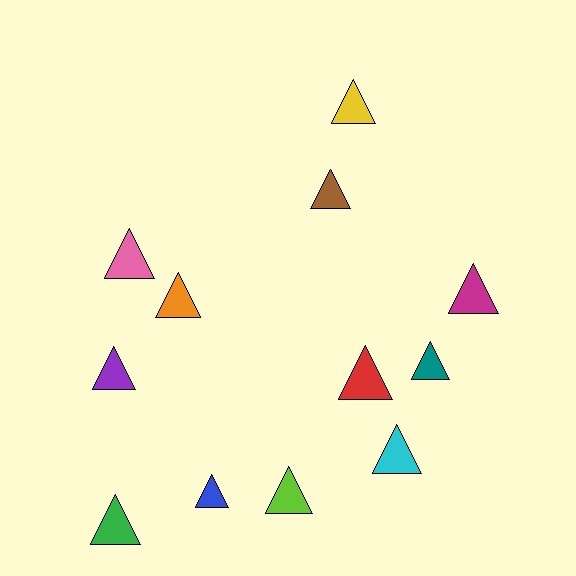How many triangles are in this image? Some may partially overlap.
There are 12 triangles.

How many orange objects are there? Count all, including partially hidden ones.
There is 1 orange object.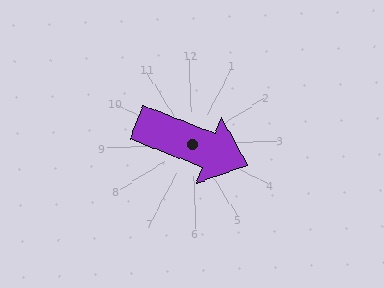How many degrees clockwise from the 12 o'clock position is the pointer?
Approximately 114 degrees.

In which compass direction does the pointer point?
Southeast.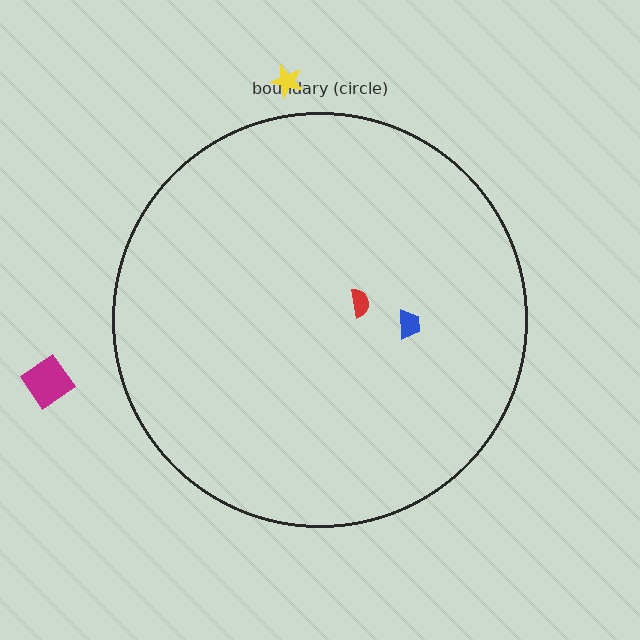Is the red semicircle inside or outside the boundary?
Inside.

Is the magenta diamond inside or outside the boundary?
Outside.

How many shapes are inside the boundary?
2 inside, 2 outside.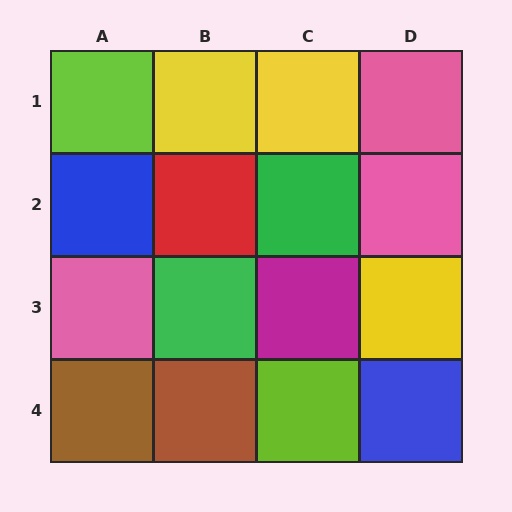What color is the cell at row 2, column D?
Pink.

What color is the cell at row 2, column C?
Green.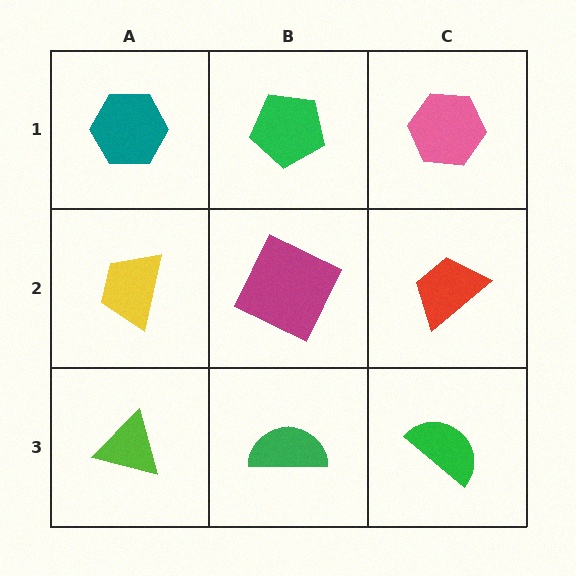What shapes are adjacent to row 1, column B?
A magenta square (row 2, column B), a teal hexagon (row 1, column A), a pink hexagon (row 1, column C).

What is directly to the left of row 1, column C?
A green pentagon.